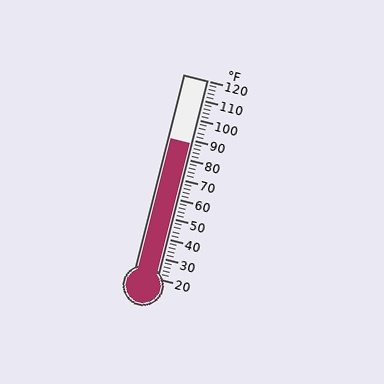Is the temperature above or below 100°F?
The temperature is below 100°F.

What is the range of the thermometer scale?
The thermometer scale ranges from 20°F to 120°F.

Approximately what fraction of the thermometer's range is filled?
The thermometer is filled to approximately 70% of its range.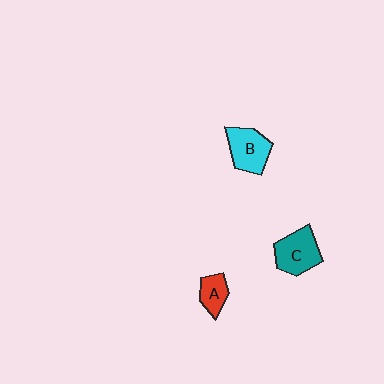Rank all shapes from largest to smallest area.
From largest to smallest: C (teal), B (cyan), A (red).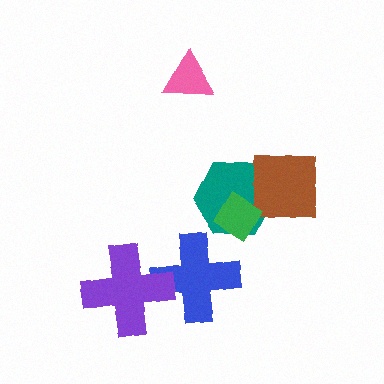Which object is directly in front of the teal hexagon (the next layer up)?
The brown square is directly in front of the teal hexagon.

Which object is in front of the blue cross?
The purple cross is in front of the blue cross.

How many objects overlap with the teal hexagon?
2 objects overlap with the teal hexagon.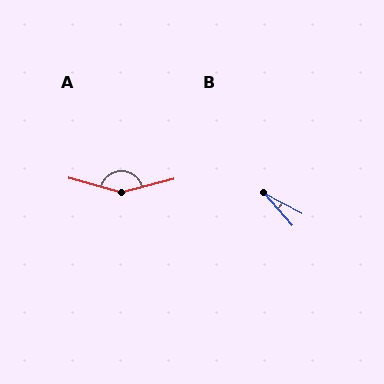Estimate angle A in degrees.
Approximately 150 degrees.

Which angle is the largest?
A, at approximately 150 degrees.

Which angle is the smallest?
B, at approximately 20 degrees.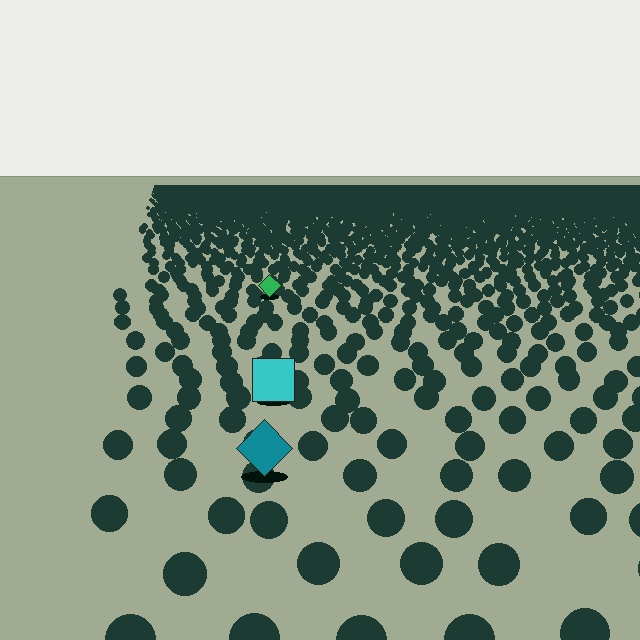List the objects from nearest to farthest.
From nearest to farthest: the teal diamond, the cyan square, the green diamond.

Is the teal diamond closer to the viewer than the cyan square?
Yes. The teal diamond is closer — you can tell from the texture gradient: the ground texture is coarser near it.